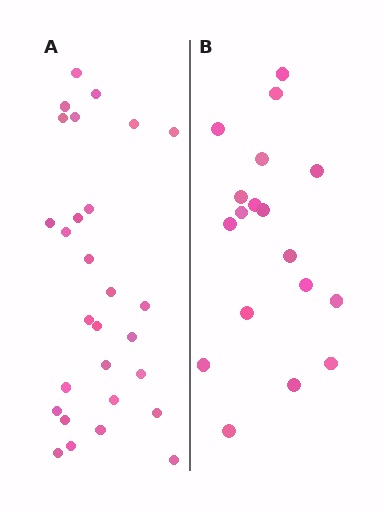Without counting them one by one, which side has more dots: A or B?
Region A (the left region) has more dots.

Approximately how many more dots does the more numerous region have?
Region A has roughly 10 or so more dots than region B.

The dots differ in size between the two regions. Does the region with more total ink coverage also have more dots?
No. Region B has more total ink coverage because its dots are larger, but region A actually contains more individual dots. Total area can be misleading — the number of items is what matters here.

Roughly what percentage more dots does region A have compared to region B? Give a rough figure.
About 55% more.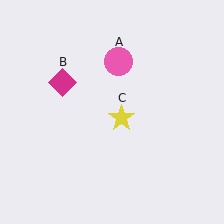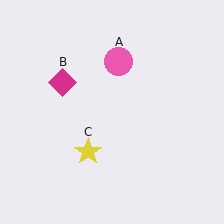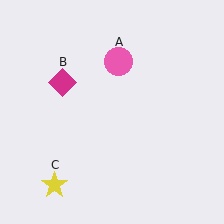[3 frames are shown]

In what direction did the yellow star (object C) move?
The yellow star (object C) moved down and to the left.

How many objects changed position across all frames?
1 object changed position: yellow star (object C).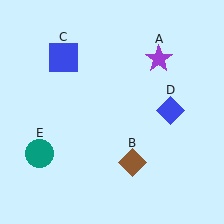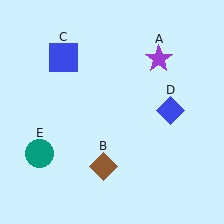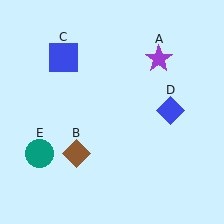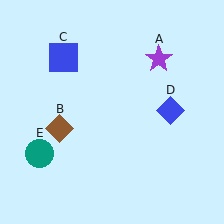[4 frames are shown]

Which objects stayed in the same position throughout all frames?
Purple star (object A) and blue square (object C) and blue diamond (object D) and teal circle (object E) remained stationary.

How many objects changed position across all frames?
1 object changed position: brown diamond (object B).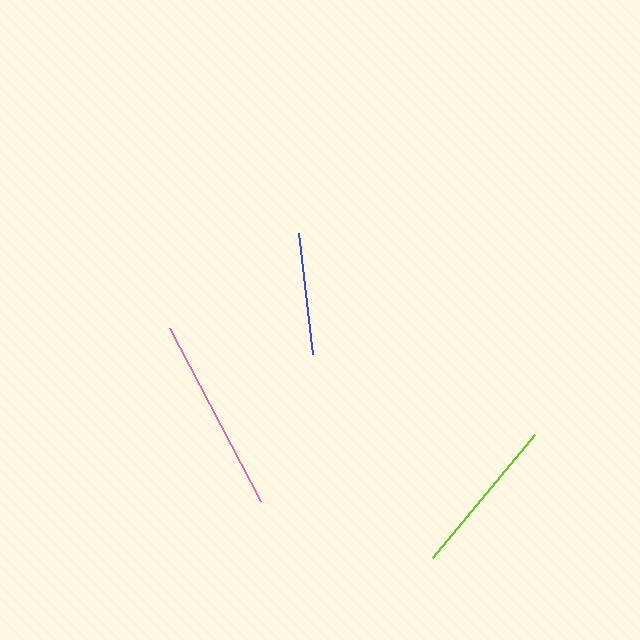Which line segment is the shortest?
The blue line is the shortest at approximately 122 pixels.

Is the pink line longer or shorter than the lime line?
The pink line is longer than the lime line.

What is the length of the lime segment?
The lime segment is approximately 160 pixels long.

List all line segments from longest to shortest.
From longest to shortest: pink, lime, blue.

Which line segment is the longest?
The pink line is the longest at approximately 196 pixels.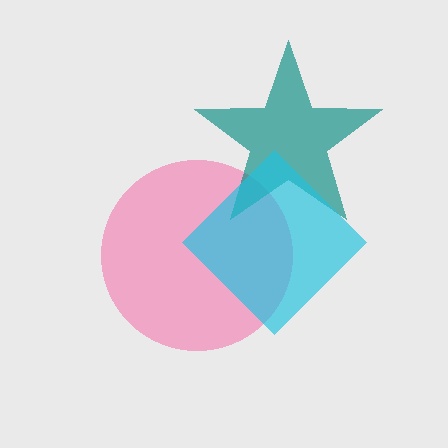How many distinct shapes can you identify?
There are 3 distinct shapes: a pink circle, a teal star, a cyan diamond.